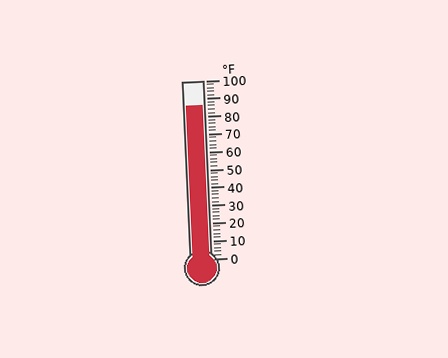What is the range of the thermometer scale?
The thermometer scale ranges from 0°F to 100°F.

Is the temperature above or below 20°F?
The temperature is above 20°F.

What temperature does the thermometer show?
The thermometer shows approximately 86°F.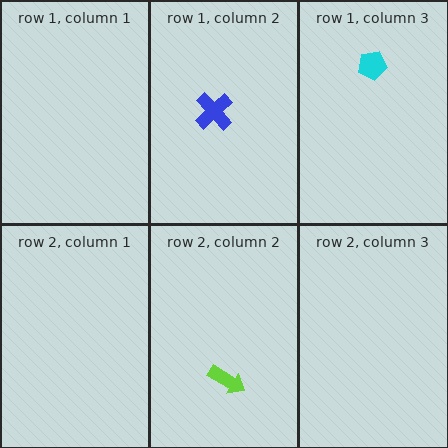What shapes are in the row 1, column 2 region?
The blue cross.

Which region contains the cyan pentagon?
The row 1, column 3 region.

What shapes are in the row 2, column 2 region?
The lime arrow.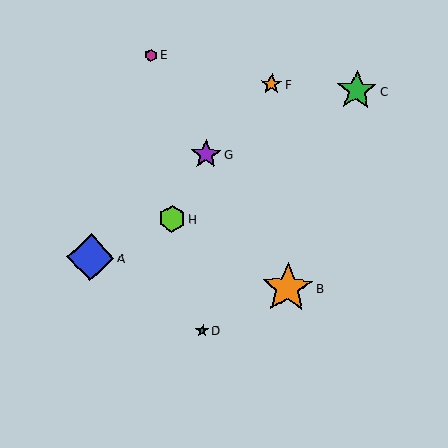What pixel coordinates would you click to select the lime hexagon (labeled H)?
Click at (172, 219) to select the lime hexagon H.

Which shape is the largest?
The orange star (labeled B) is the largest.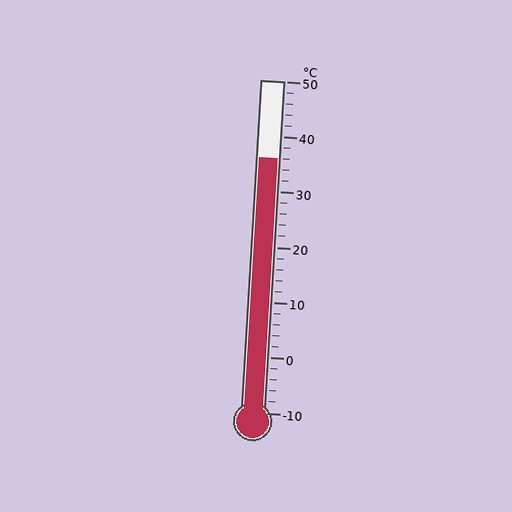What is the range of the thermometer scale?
The thermometer scale ranges from -10°C to 50°C.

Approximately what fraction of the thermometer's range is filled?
The thermometer is filled to approximately 75% of its range.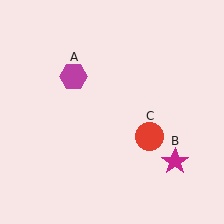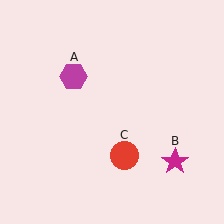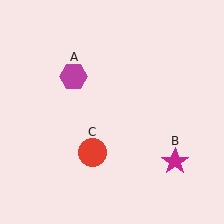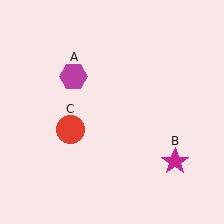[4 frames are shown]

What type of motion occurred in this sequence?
The red circle (object C) rotated clockwise around the center of the scene.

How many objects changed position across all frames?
1 object changed position: red circle (object C).